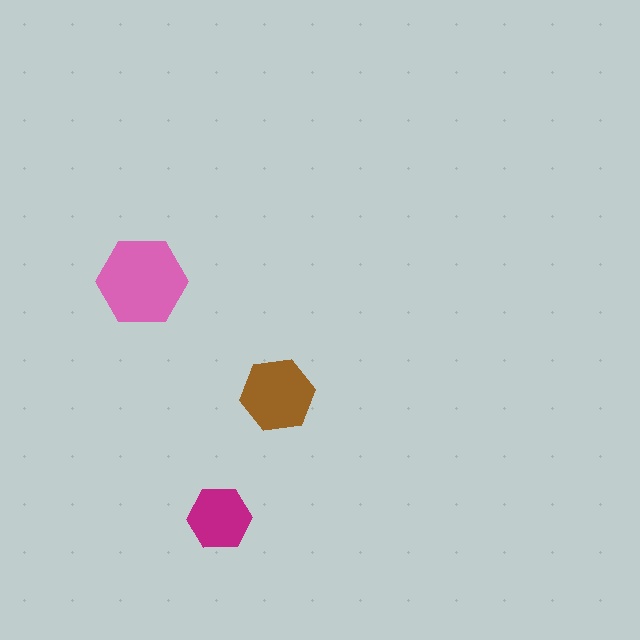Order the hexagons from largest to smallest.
the pink one, the brown one, the magenta one.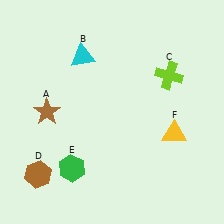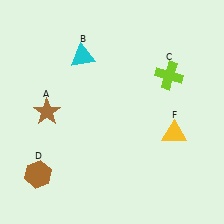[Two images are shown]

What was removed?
The green hexagon (E) was removed in Image 2.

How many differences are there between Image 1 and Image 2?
There is 1 difference between the two images.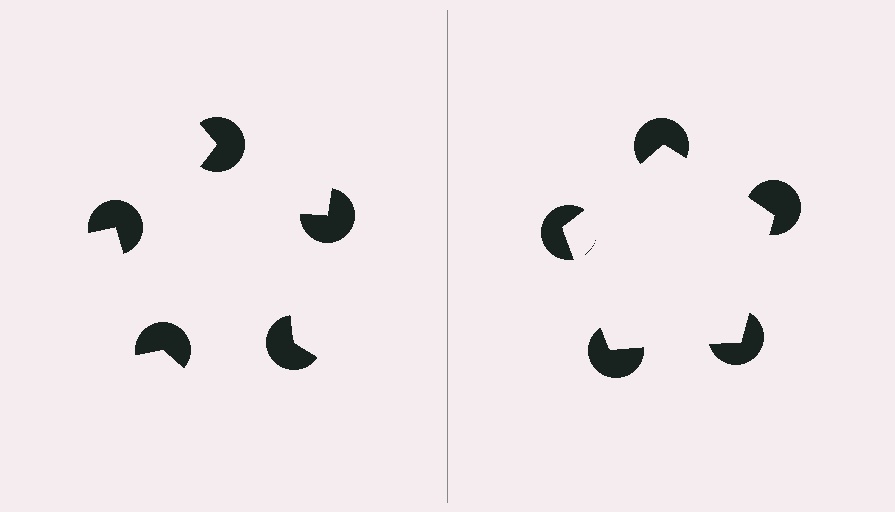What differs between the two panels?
The pac-man discs are positioned identically on both sides; only the wedge orientations differ. On the right they align to a pentagon; on the left they are misaligned.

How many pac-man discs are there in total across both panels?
10 — 5 on each side.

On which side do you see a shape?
An illusory pentagon appears on the right side. On the left side the wedge cuts are rotated, so no coherent shape forms.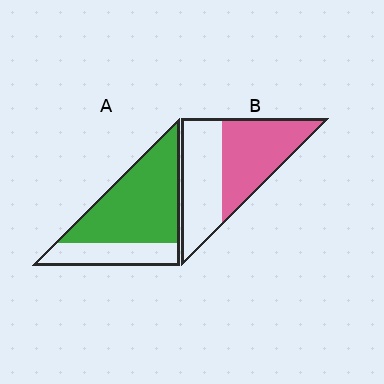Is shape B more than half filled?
Roughly half.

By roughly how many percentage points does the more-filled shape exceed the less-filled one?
By roughly 20 percentage points (A over B).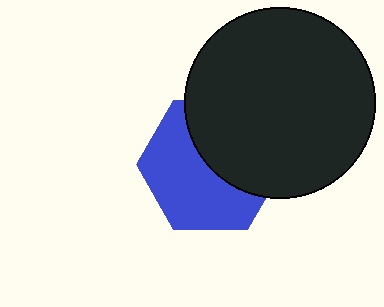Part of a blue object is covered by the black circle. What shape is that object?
It is a hexagon.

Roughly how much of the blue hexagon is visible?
About half of it is visible (roughly 55%).